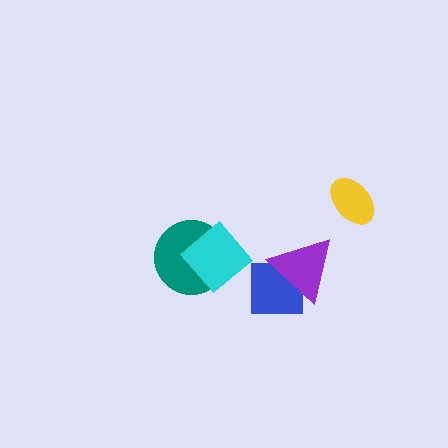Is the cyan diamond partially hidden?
No, no other shape covers it.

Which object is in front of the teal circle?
The cyan diamond is in front of the teal circle.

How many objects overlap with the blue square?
1 object overlaps with the blue square.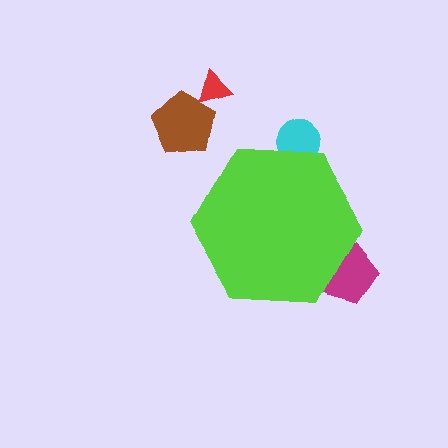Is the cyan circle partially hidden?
Yes, the cyan circle is partially hidden behind the lime hexagon.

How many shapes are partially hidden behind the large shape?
2 shapes are partially hidden.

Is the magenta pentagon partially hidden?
Yes, the magenta pentagon is partially hidden behind the lime hexagon.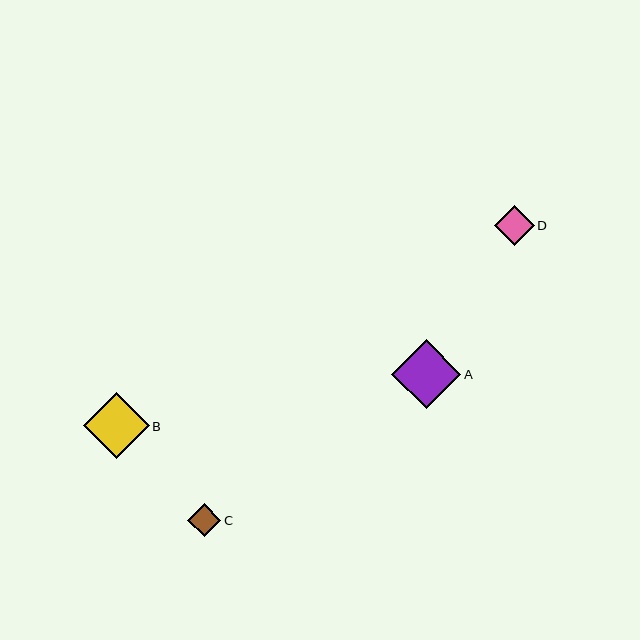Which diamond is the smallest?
Diamond C is the smallest with a size of approximately 33 pixels.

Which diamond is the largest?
Diamond A is the largest with a size of approximately 69 pixels.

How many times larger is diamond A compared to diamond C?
Diamond A is approximately 2.1 times the size of diamond C.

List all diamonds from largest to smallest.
From largest to smallest: A, B, D, C.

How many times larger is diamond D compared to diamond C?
Diamond D is approximately 1.2 times the size of diamond C.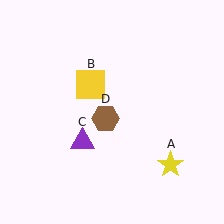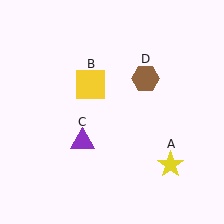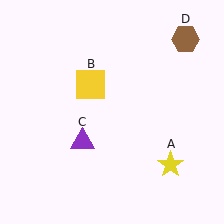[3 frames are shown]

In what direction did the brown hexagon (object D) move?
The brown hexagon (object D) moved up and to the right.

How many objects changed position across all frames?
1 object changed position: brown hexagon (object D).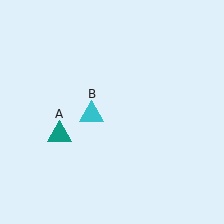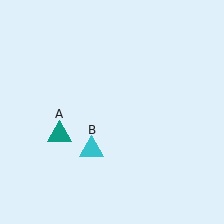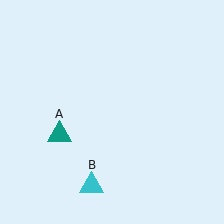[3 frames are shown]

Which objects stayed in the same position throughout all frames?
Teal triangle (object A) remained stationary.